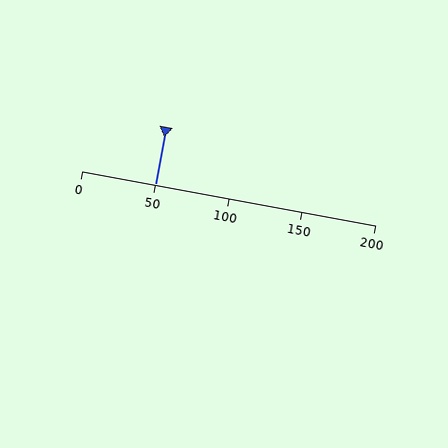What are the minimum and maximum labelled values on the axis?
The axis runs from 0 to 200.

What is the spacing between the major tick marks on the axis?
The major ticks are spaced 50 apart.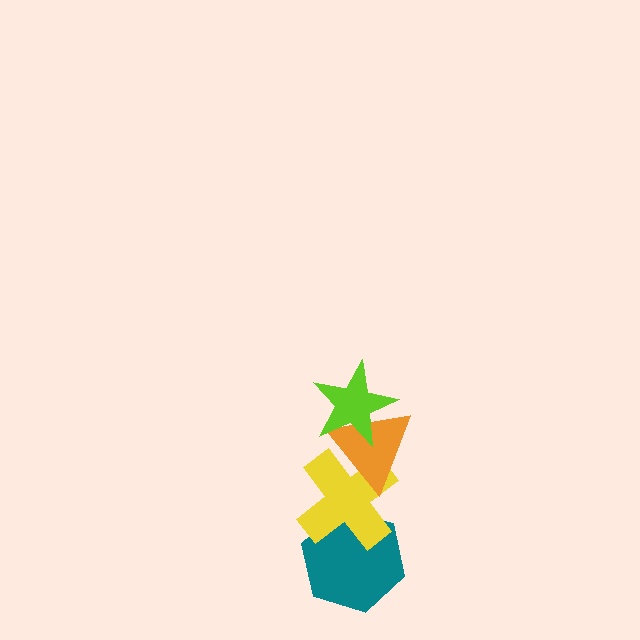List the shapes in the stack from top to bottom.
From top to bottom: the lime star, the orange triangle, the yellow cross, the teal hexagon.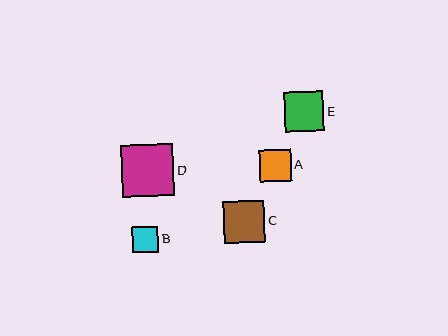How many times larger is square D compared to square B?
Square D is approximately 2.0 times the size of square B.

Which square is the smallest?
Square B is the smallest with a size of approximately 26 pixels.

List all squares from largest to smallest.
From largest to smallest: D, C, E, A, B.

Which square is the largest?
Square D is the largest with a size of approximately 52 pixels.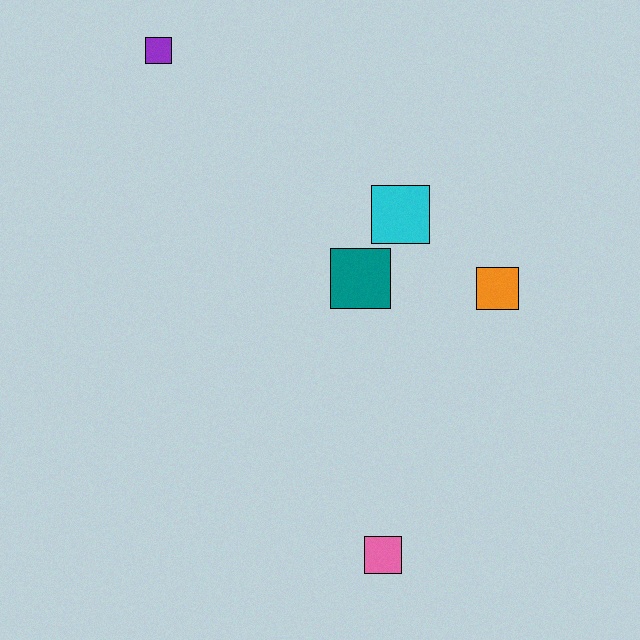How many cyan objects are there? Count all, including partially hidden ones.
There is 1 cyan object.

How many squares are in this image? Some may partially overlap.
There are 5 squares.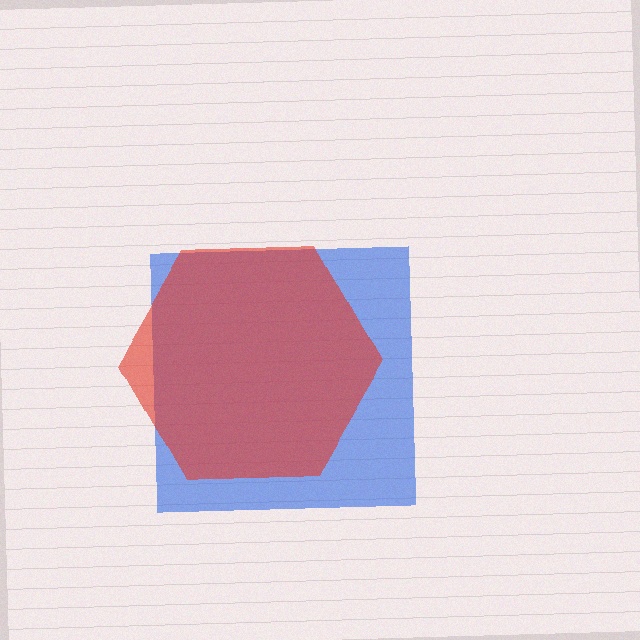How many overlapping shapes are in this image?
There are 2 overlapping shapes in the image.